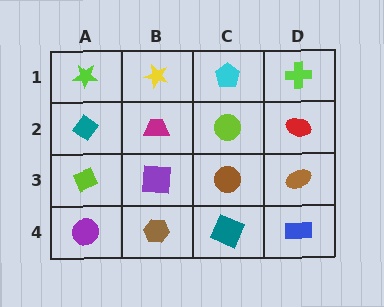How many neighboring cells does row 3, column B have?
4.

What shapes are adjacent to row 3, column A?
A teal diamond (row 2, column A), a purple circle (row 4, column A), a purple square (row 3, column B).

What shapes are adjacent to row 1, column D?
A red ellipse (row 2, column D), a cyan pentagon (row 1, column C).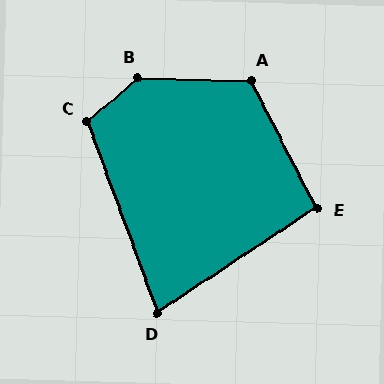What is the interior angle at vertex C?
Approximately 111 degrees (obtuse).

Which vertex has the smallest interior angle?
D, at approximately 77 degrees.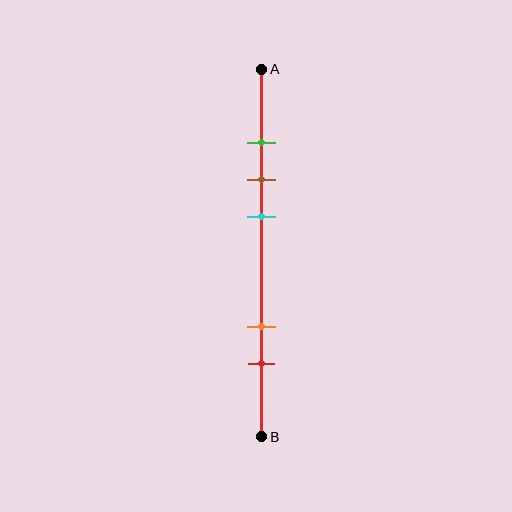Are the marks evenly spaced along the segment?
No, the marks are not evenly spaced.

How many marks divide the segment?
There are 5 marks dividing the segment.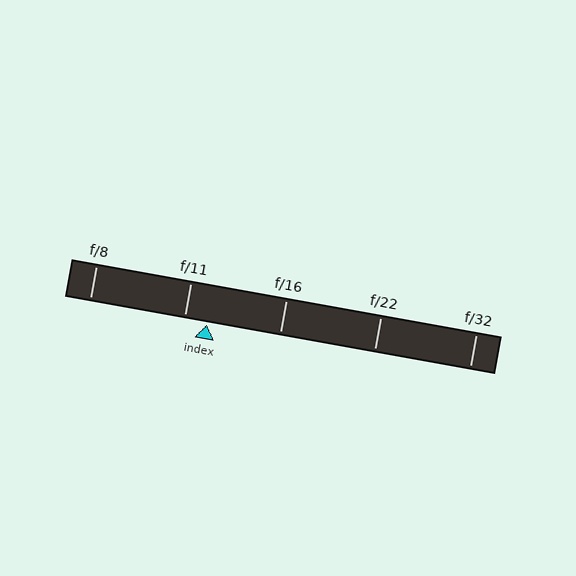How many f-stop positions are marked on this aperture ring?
There are 5 f-stop positions marked.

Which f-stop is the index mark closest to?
The index mark is closest to f/11.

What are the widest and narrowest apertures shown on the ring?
The widest aperture shown is f/8 and the narrowest is f/32.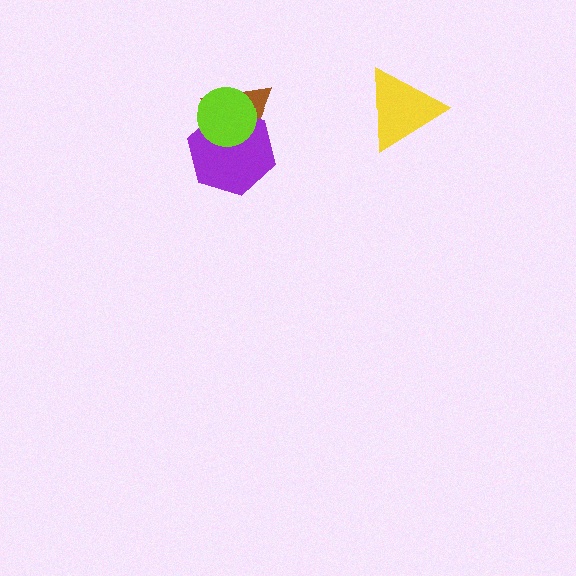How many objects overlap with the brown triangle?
2 objects overlap with the brown triangle.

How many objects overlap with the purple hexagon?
2 objects overlap with the purple hexagon.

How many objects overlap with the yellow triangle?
0 objects overlap with the yellow triangle.